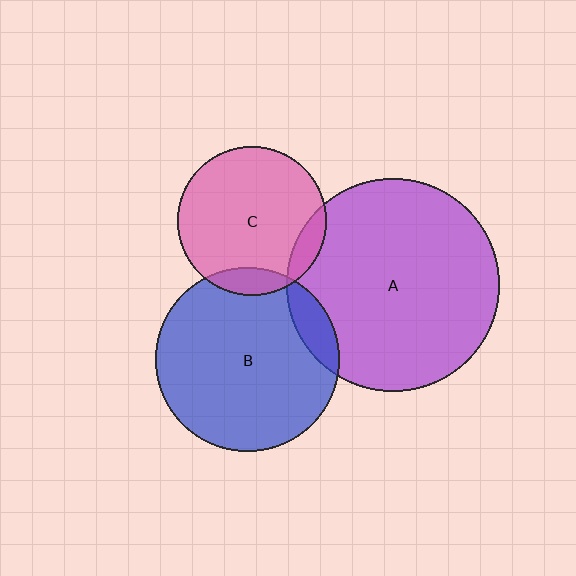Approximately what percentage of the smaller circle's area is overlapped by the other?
Approximately 10%.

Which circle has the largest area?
Circle A (purple).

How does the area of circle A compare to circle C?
Approximately 2.0 times.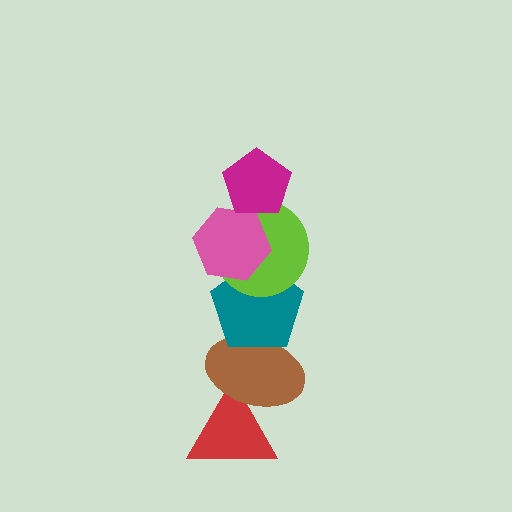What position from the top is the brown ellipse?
The brown ellipse is 5th from the top.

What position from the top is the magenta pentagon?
The magenta pentagon is 1st from the top.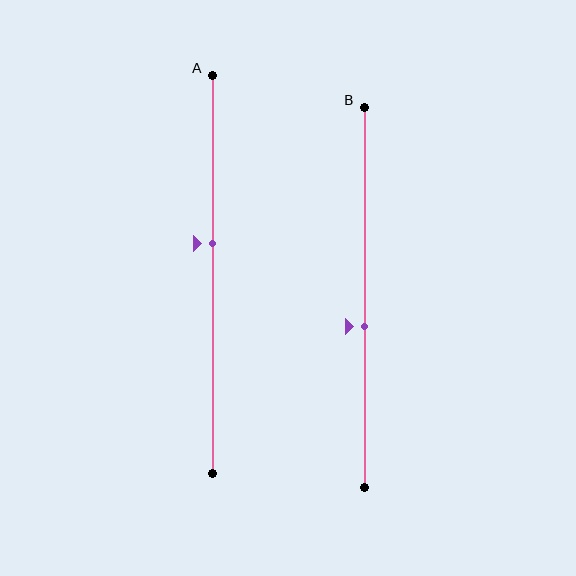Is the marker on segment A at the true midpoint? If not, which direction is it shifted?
No, the marker on segment A is shifted upward by about 8% of the segment length.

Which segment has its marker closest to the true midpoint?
Segment B has its marker closest to the true midpoint.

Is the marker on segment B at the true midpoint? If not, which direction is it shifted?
No, the marker on segment B is shifted downward by about 8% of the segment length.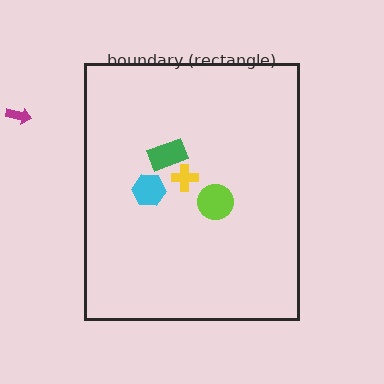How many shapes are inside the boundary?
4 inside, 1 outside.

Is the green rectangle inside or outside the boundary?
Inside.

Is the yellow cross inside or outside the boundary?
Inside.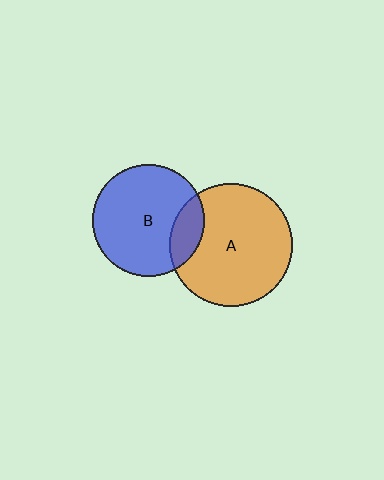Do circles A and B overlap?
Yes.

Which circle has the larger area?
Circle A (orange).